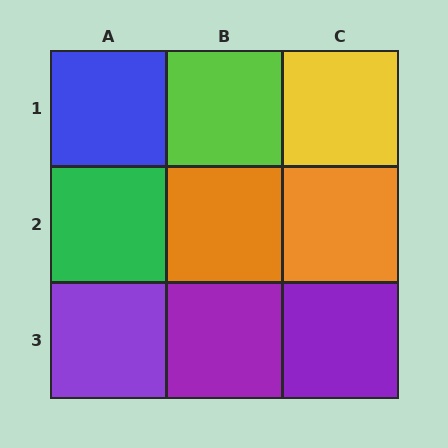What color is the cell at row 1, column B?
Lime.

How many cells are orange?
2 cells are orange.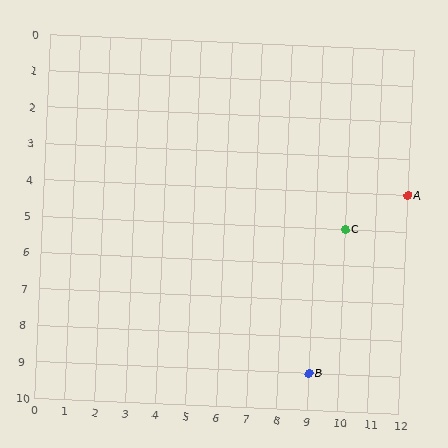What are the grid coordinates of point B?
Point B is at grid coordinates (9, 9).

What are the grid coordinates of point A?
Point A is at grid coordinates (12, 4).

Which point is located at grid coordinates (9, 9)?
Point B is at (9, 9).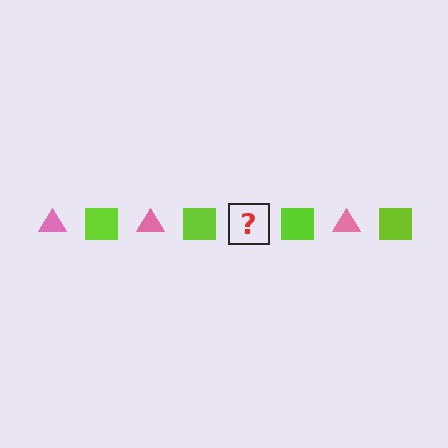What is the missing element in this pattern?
The missing element is a pink triangle.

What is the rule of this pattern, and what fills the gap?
The rule is that the pattern alternates between pink triangle and lime square. The gap should be filled with a pink triangle.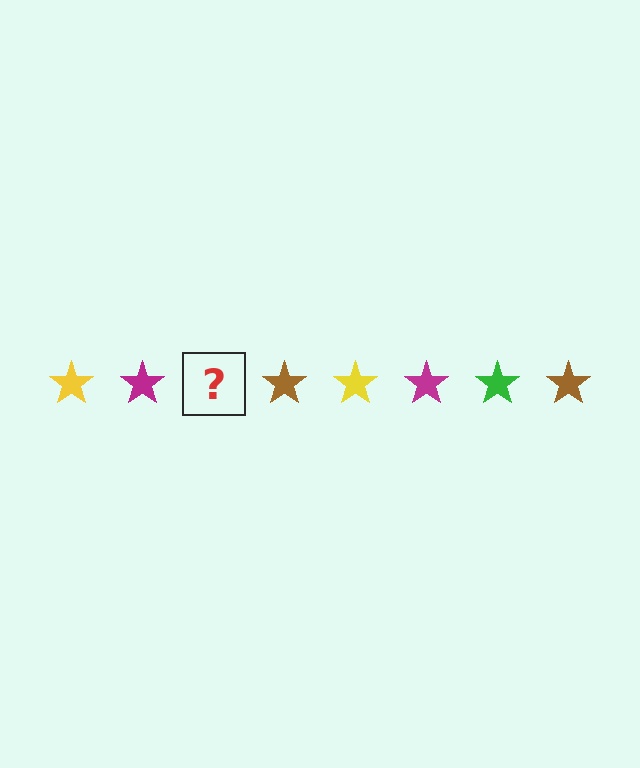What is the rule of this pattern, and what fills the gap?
The rule is that the pattern cycles through yellow, magenta, green, brown stars. The gap should be filled with a green star.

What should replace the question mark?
The question mark should be replaced with a green star.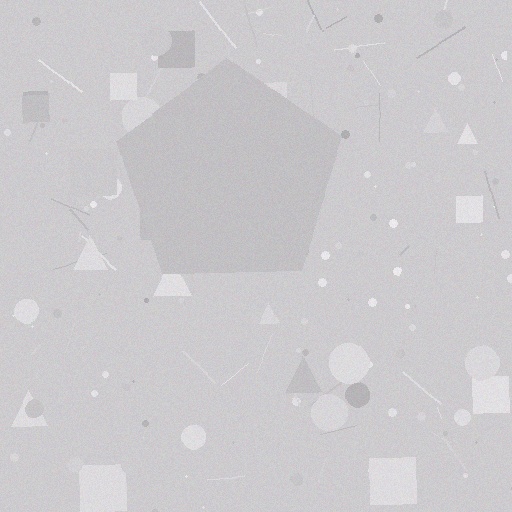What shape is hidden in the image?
A pentagon is hidden in the image.